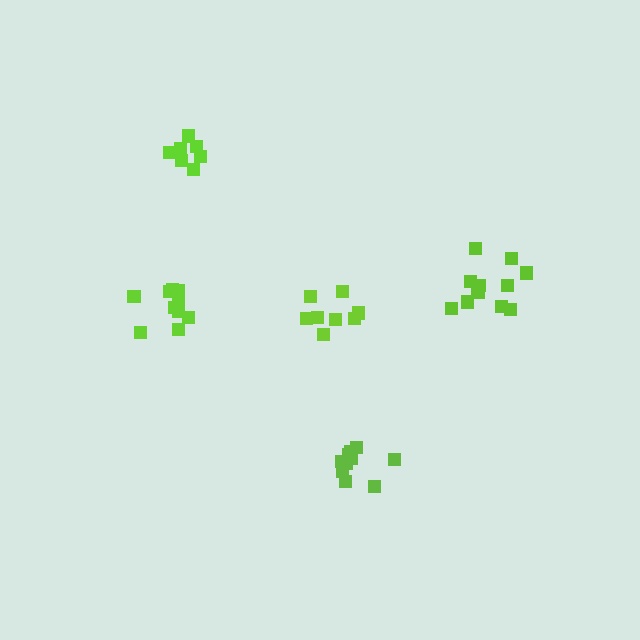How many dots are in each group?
Group 1: 10 dots, Group 2: 11 dots, Group 3: 10 dots, Group 4: 8 dots, Group 5: 7 dots (46 total).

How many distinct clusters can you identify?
There are 5 distinct clusters.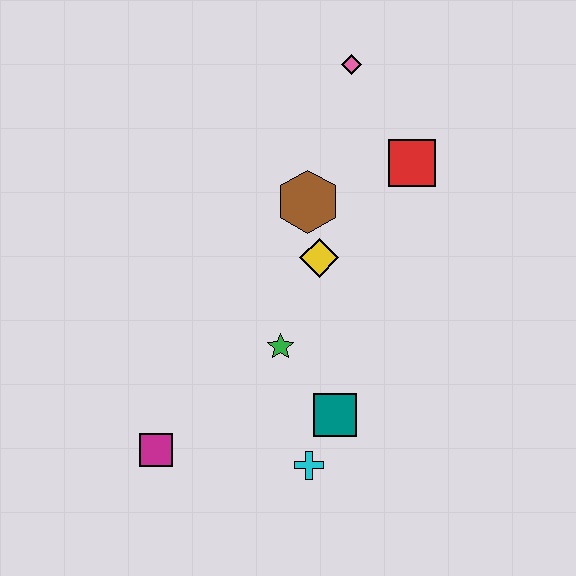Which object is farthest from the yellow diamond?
The magenta square is farthest from the yellow diamond.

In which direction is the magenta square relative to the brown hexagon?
The magenta square is below the brown hexagon.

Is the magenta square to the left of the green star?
Yes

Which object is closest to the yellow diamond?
The brown hexagon is closest to the yellow diamond.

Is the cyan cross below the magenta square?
Yes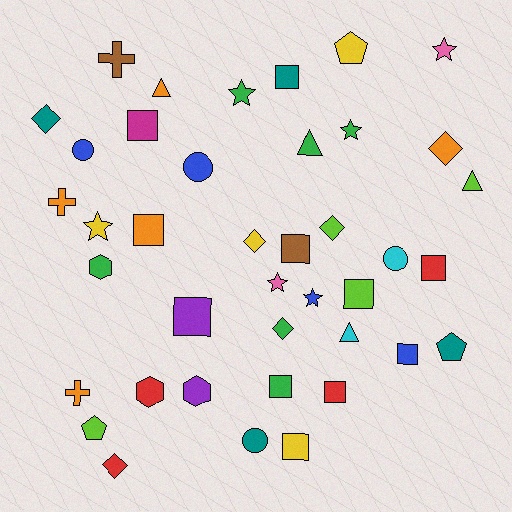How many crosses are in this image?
There are 3 crosses.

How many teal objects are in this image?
There are 4 teal objects.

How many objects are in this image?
There are 40 objects.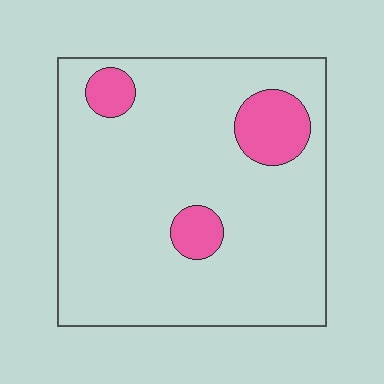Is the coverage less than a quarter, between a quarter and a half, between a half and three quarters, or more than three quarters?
Less than a quarter.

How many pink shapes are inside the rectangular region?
3.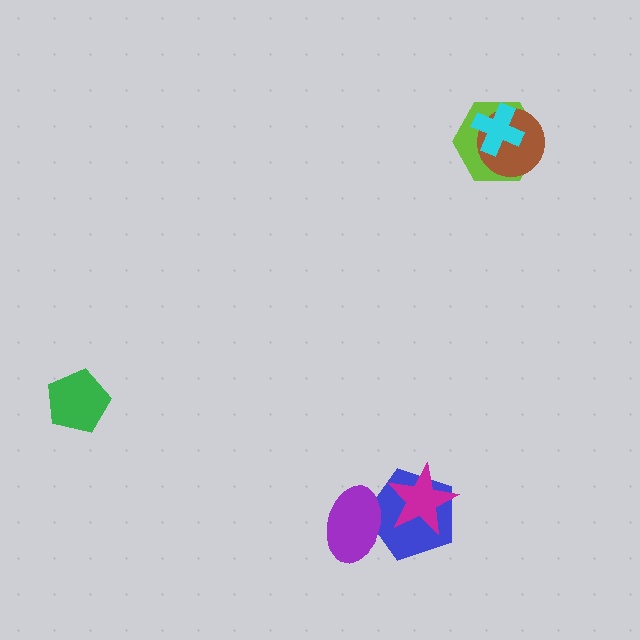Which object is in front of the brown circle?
The cyan cross is in front of the brown circle.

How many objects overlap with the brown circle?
2 objects overlap with the brown circle.